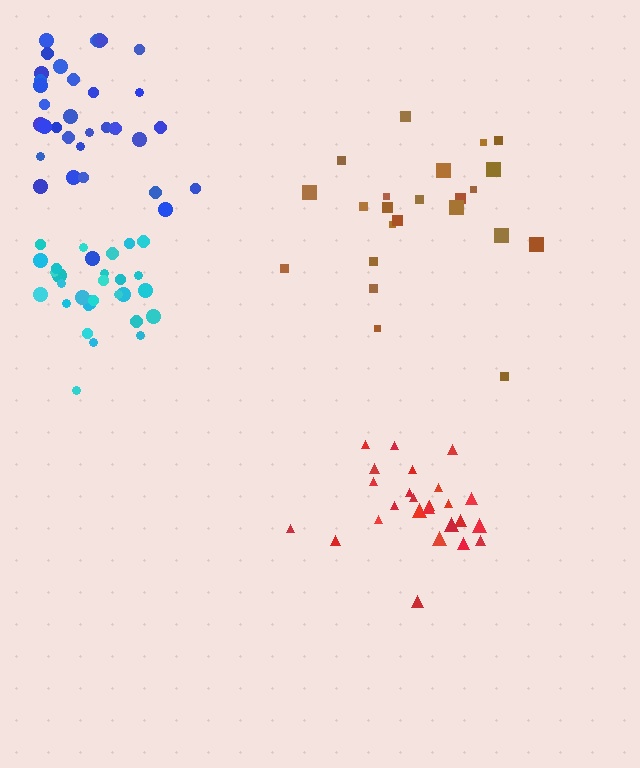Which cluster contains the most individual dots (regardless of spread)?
Blue (35).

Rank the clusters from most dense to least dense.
cyan, red, blue, brown.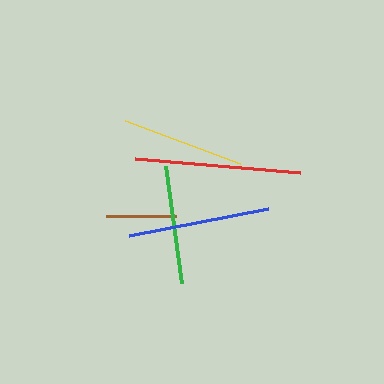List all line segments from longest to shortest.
From longest to shortest: red, blue, yellow, green, brown.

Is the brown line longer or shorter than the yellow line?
The yellow line is longer than the brown line.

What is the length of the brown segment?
The brown segment is approximately 70 pixels long.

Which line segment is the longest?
The red line is the longest at approximately 165 pixels.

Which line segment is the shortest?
The brown line is the shortest at approximately 70 pixels.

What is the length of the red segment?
The red segment is approximately 165 pixels long.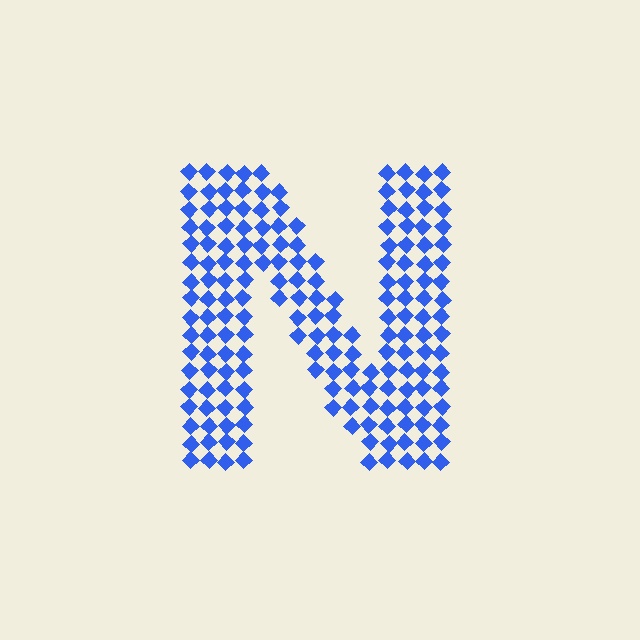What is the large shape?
The large shape is the letter N.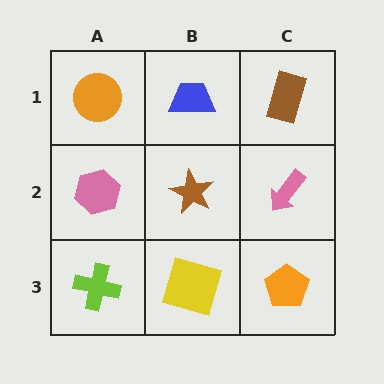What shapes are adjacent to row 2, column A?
An orange circle (row 1, column A), a lime cross (row 3, column A), a brown star (row 2, column B).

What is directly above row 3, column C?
A pink arrow.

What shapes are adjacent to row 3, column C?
A pink arrow (row 2, column C), a yellow square (row 3, column B).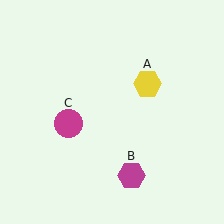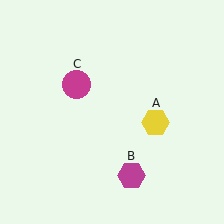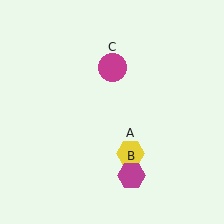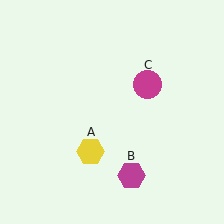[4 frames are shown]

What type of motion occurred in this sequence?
The yellow hexagon (object A), magenta circle (object C) rotated clockwise around the center of the scene.